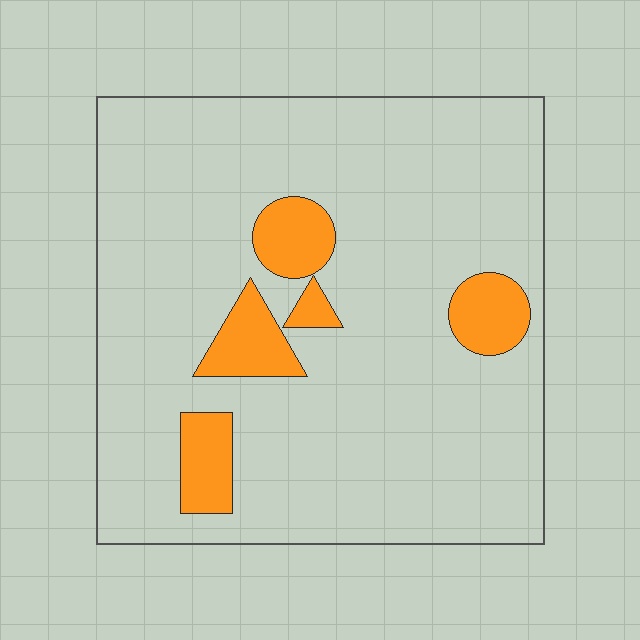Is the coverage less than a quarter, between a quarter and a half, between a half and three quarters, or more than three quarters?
Less than a quarter.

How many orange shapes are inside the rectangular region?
5.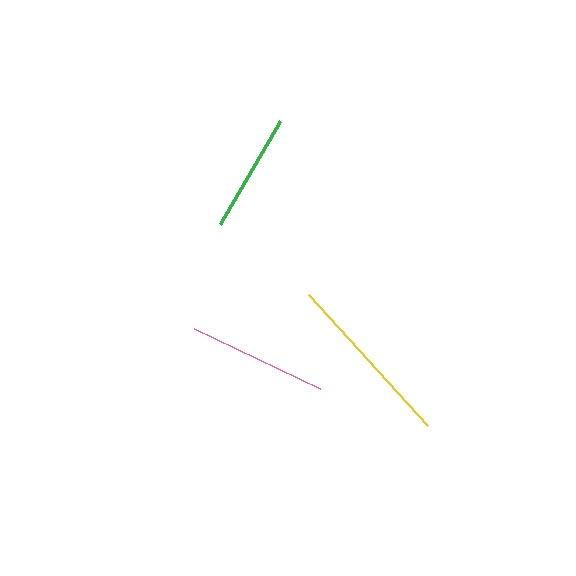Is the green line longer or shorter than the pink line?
The pink line is longer than the green line.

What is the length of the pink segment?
The pink segment is approximately 139 pixels long.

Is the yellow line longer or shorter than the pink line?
The yellow line is longer than the pink line.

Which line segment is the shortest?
The green line is the shortest at approximately 119 pixels.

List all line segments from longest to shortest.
From longest to shortest: yellow, pink, green.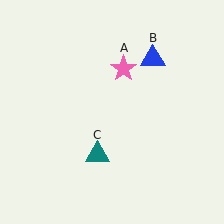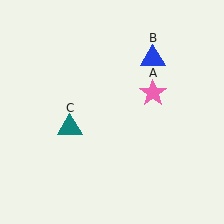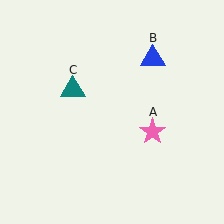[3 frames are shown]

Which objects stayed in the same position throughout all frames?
Blue triangle (object B) remained stationary.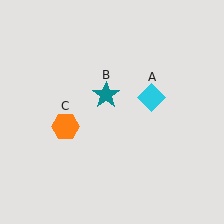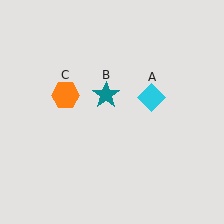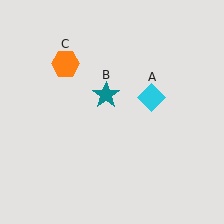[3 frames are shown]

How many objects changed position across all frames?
1 object changed position: orange hexagon (object C).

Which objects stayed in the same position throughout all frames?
Cyan diamond (object A) and teal star (object B) remained stationary.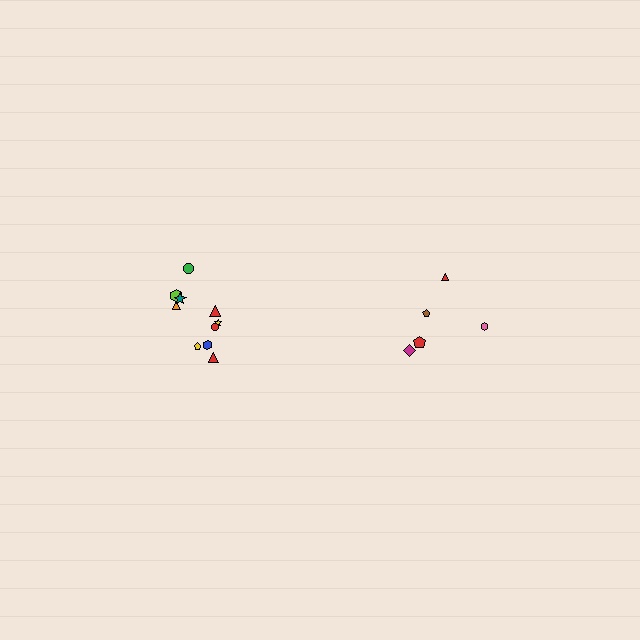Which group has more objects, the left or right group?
The left group.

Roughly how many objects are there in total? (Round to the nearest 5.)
Roughly 15 objects in total.